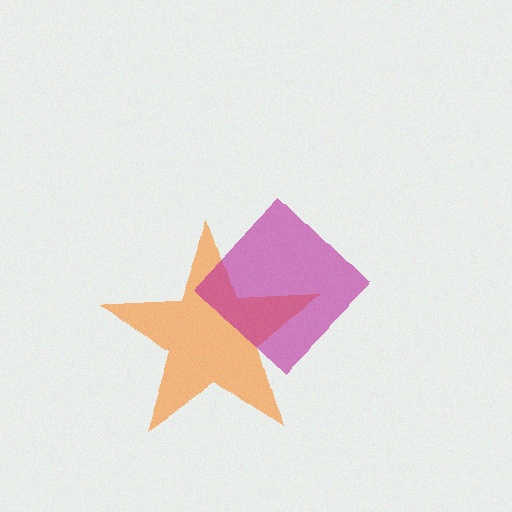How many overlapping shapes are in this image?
There are 2 overlapping shapes in the image.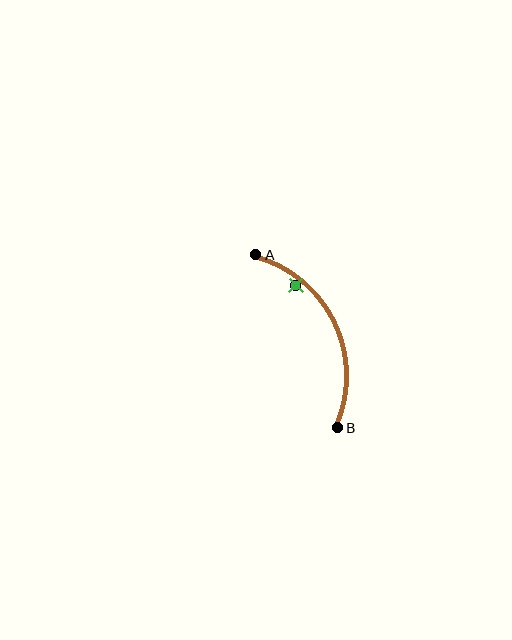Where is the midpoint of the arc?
The arc midpoint is the point on the curve farthest from the straight line joining A and B. It sits to the right of that line.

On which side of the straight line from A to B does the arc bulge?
The arc bulges to the right of the straight line connecting A and B.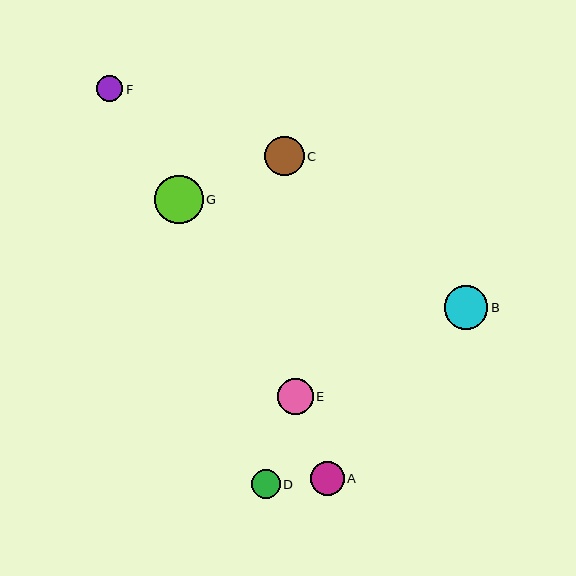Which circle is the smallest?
Circle F is the smallest with a size of approximately 26 pixels.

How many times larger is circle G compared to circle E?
Circle G is approximately 1.3 times the size of circle E.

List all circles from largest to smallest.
From largest to smallest: G, B, C, E, A, D, F.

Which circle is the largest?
Circle G is the largest with a size of approximately 48 pixels.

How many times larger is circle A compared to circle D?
Circle A is approximately 1.2 times the size of circle D.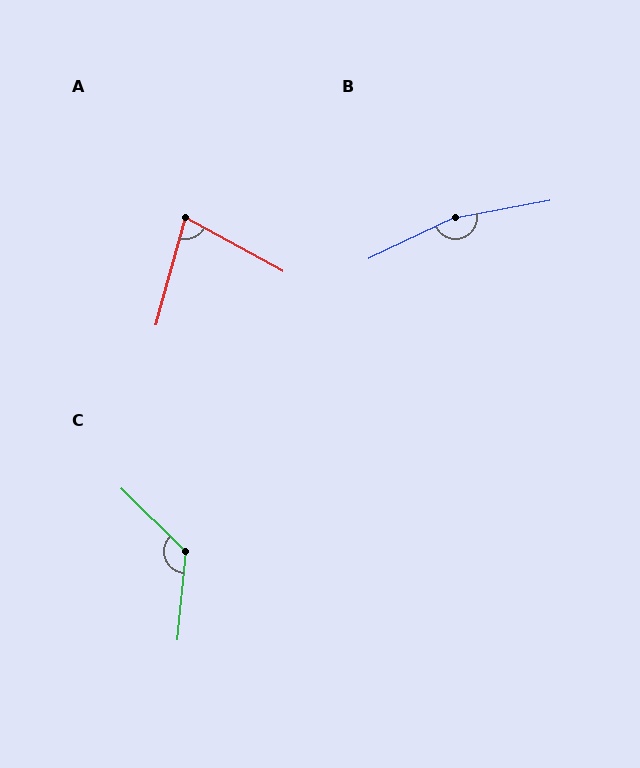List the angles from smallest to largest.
A (77°), C (129°), B (165°).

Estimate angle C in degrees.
Approximately 129 degrees.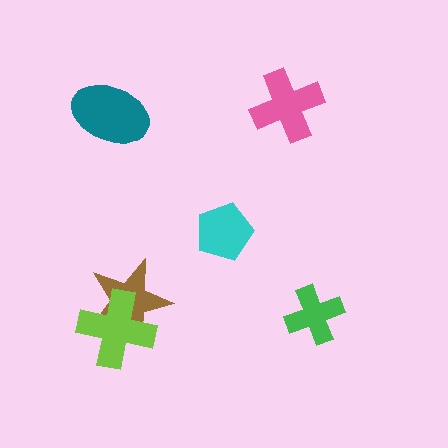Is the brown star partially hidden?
Yes, it is partially covered by another shape.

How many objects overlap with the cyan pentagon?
0 objects overlap with the cyan pentagon.